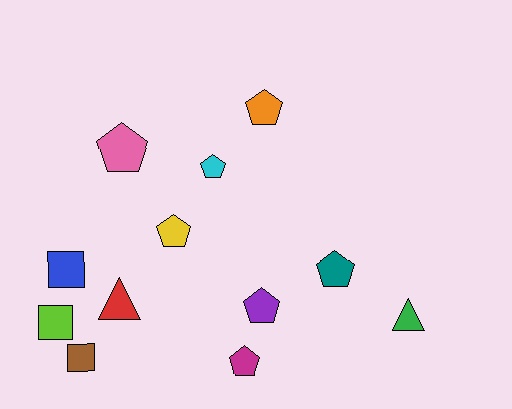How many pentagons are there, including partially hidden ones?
There are 7 pentagons.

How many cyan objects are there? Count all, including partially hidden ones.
There is 1 cyan object.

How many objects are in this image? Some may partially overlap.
There are 12 objects.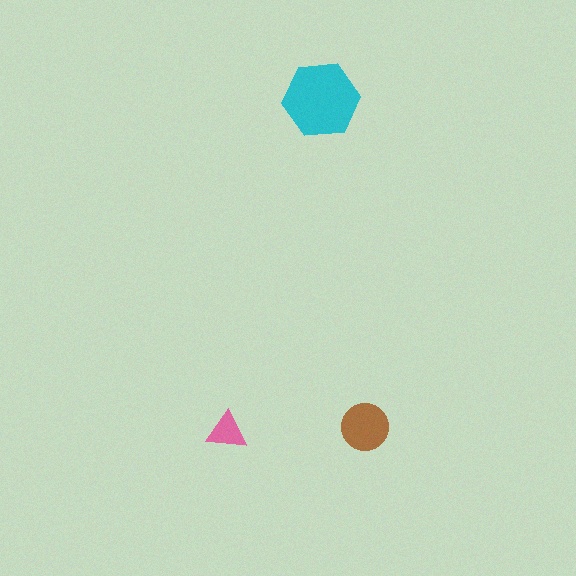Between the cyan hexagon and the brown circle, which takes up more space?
The cyan hexagon.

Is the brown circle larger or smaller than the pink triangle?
Larger.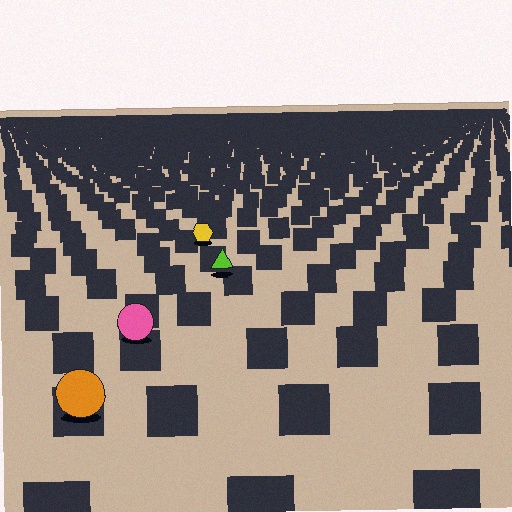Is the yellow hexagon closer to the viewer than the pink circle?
No. The pink circle is closer — you can tell from the texture gradient: the ground texture is coarser near it.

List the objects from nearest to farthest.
From nearest to farthest: the orange circle, the pink circle, the lime triangle, the yellow hexagon.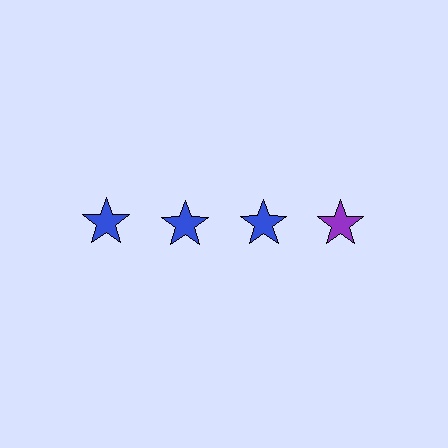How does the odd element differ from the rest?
It has a different color: purple instead of blue.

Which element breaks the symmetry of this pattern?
The purple star in the top row, second from right column breaks the symmetry. All other shapes are blue stars.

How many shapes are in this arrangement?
There are 4 shapes arranged in a grid pattern.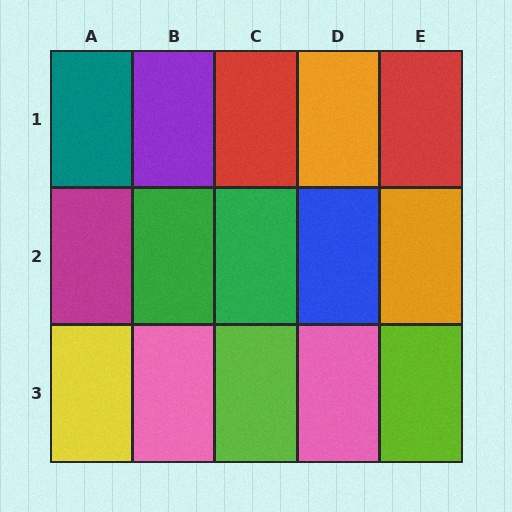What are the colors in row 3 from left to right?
Yellow, pink, lime, pink, lime.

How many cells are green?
2 cells are green.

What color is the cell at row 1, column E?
Red.